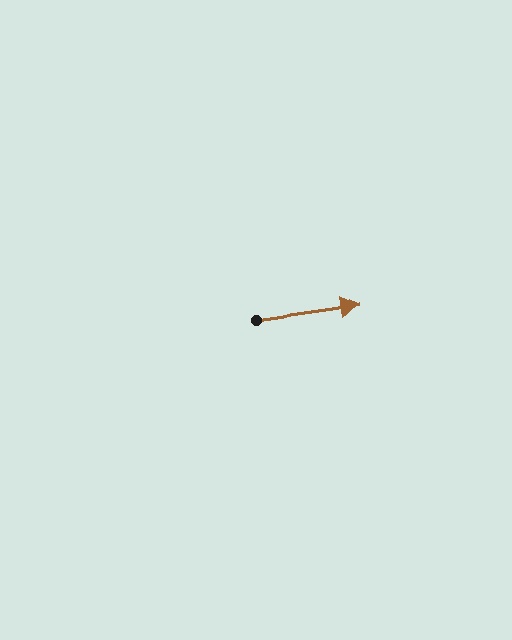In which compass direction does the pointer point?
East.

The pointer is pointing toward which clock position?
Roughly 3 o'clock.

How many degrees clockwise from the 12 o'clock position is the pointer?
Approximately 82 degrees.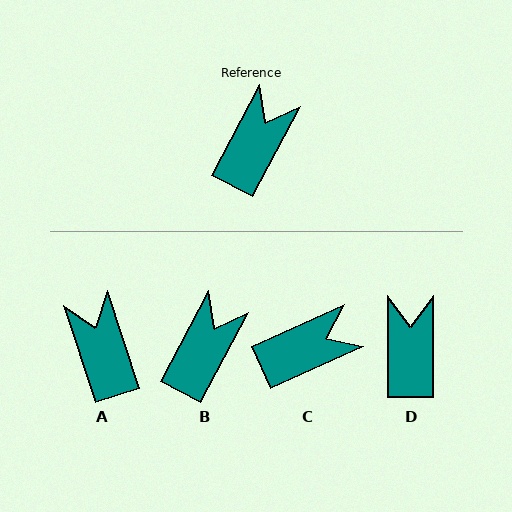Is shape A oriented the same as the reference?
No, it is off by about 46 degrees.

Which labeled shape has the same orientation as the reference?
B.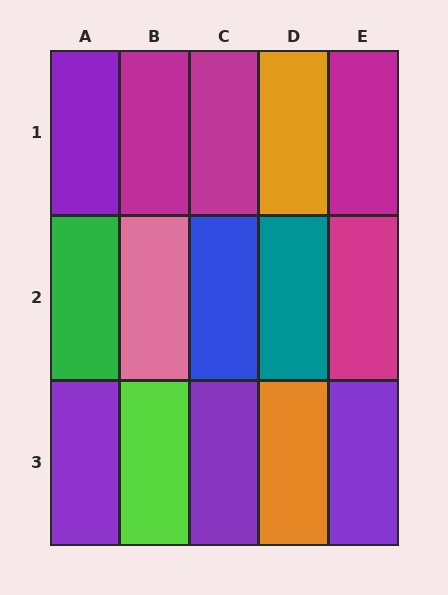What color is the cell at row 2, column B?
Pink.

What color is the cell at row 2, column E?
Magenta.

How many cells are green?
1 cell is green.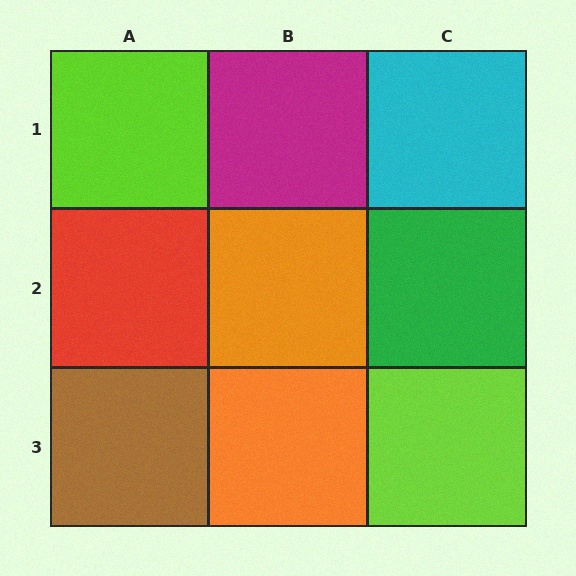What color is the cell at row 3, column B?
Orange.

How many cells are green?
1 cell is green.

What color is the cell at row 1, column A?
Lime.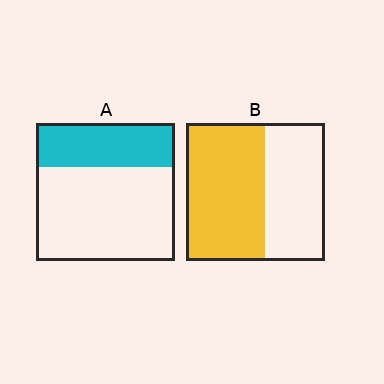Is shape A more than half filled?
No.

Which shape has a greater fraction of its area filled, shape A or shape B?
Shape B.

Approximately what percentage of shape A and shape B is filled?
A is approximately 30% and B is approximately 55%.